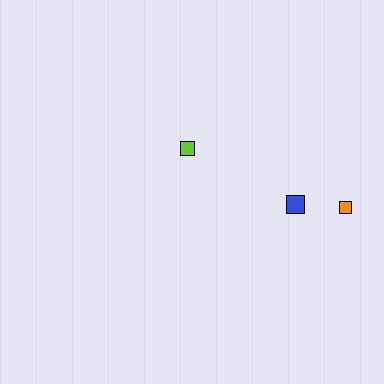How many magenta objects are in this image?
There are no magenta objects.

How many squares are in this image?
There are 3 squares.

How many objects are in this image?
There are 3 objects.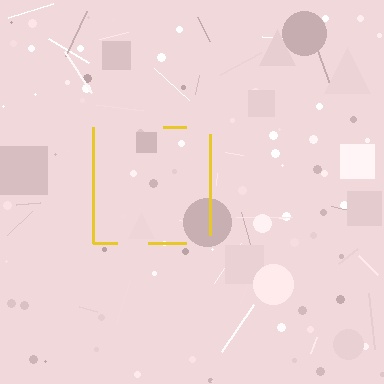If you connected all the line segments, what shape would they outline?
They would outline a square.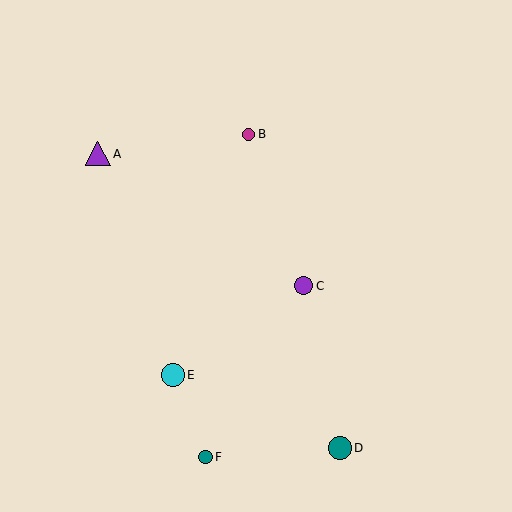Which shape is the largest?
The purple triangle (labeled A) is the largest.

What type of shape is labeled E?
Shape E is a cyan circle.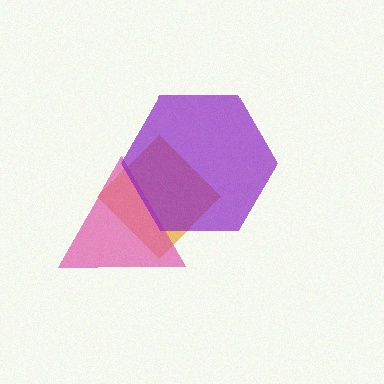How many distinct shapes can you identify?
There are 3 distinct shapes: an orange diamond, a pink triangle, a purple hexagon.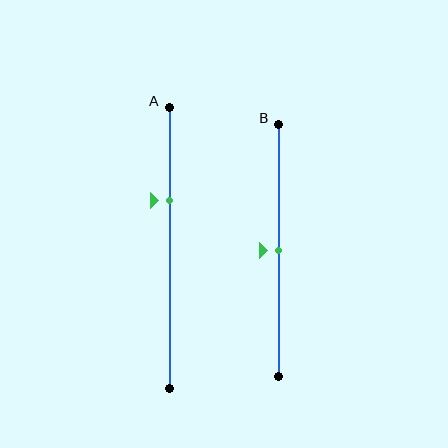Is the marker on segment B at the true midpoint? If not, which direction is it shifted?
Yes, the marker on segment B is at the true midpoint.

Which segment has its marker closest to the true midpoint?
Segment B has its marker closest to the true midpoint.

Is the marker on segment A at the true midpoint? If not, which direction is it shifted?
No, the marker on segment A is shifted upward by about 17% of the segment length.